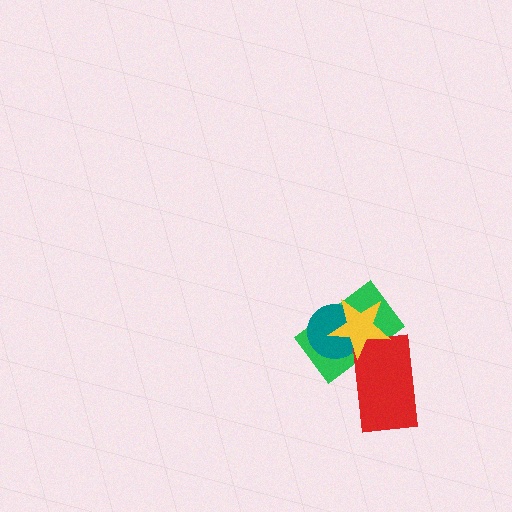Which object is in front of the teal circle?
The yellow star is in front of the teal circle.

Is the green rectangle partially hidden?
Yes, it is partially covered by another shape.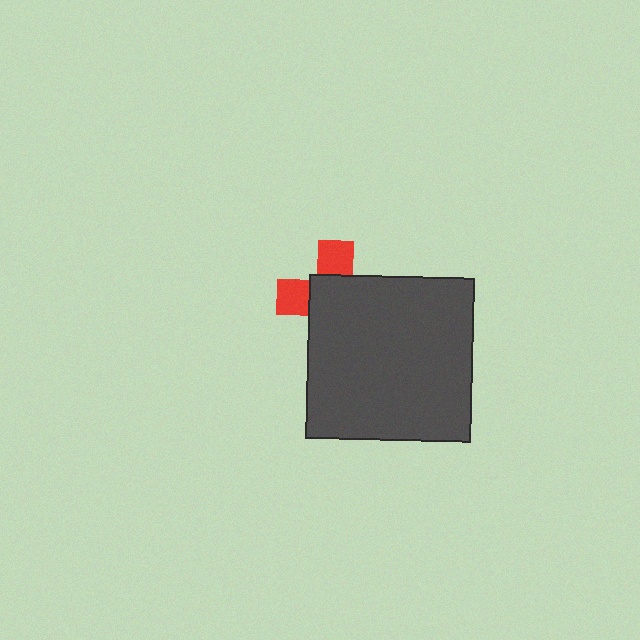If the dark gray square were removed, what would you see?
You would see the complete red cross.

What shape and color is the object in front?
The object in front is a dark gray square.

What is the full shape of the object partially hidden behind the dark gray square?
The partially hidden object is a red cross.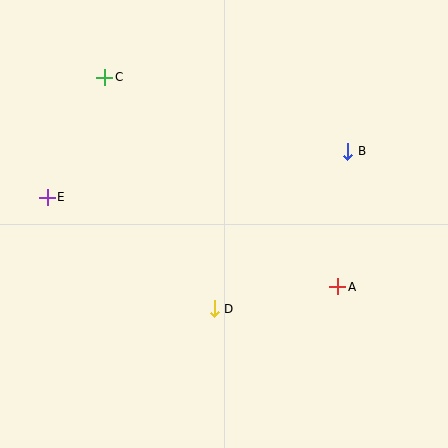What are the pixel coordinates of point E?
Point E is at (47, 197).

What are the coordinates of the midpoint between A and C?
The midpoint between A and C is at (221, 182).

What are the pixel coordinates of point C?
Point C is at (105, 77).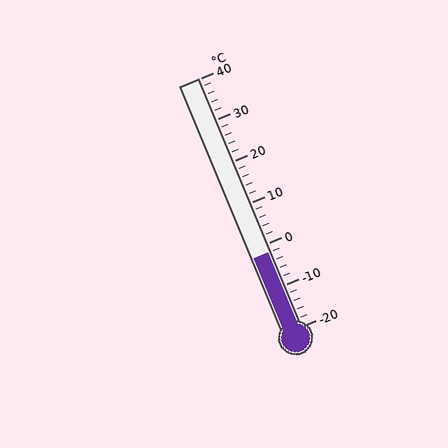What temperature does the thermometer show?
The thermometer shows approximately -2°C.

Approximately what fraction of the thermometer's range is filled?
The thermometer is filled to approximately 30% of its range.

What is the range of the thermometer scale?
The thermometer scale ranges from -20°C to 40°C.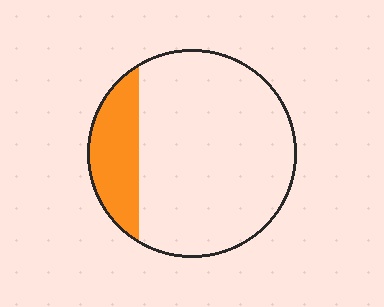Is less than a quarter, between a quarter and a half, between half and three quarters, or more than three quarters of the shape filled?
Less than a quarter.